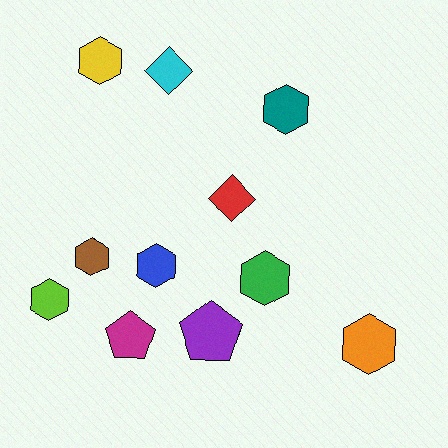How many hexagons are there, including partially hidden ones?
There are 7 hexagons.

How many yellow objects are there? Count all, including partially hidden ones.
There is 1 yellow object.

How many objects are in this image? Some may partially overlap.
There are 11 objects.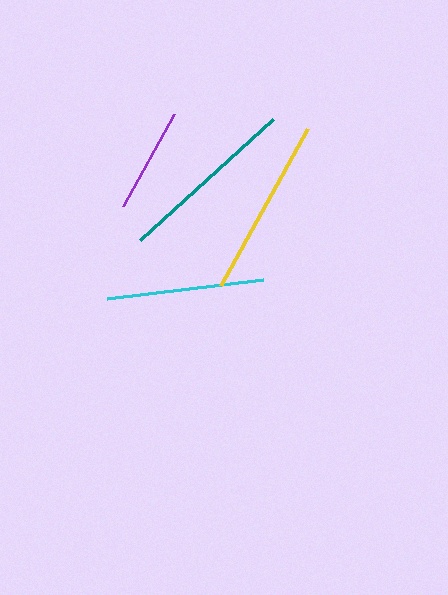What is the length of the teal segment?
The teal segment is approximately 180 pixels long.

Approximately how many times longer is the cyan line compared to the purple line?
The cyan line is approximately 1.5 times the length of the purple line.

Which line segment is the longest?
The teal line is the longest at approximately 180 pixels.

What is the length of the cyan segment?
The cyan segment is approximately 158 pixels long.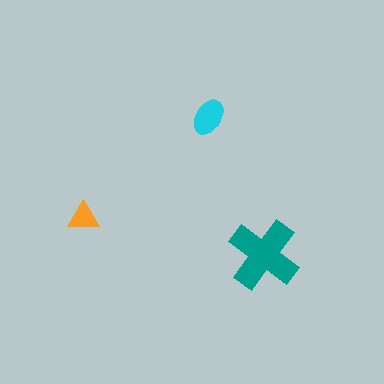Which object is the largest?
The teal cross.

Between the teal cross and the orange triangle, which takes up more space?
The teal cross.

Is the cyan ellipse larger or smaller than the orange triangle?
Larger.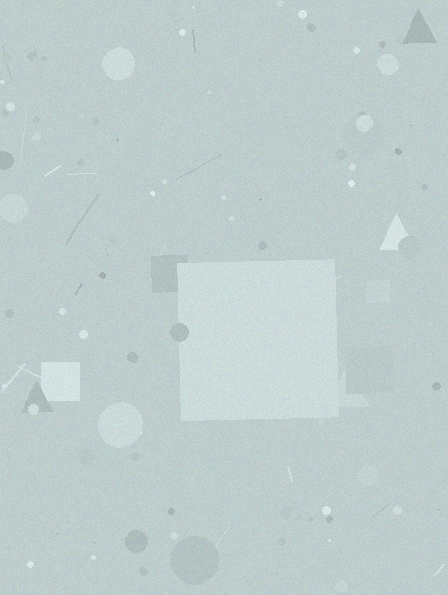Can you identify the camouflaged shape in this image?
The camouflaged shape is a square.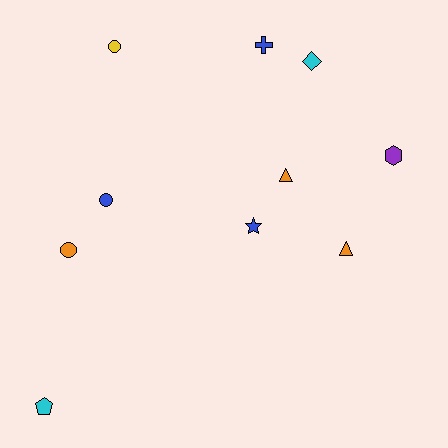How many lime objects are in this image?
There are no lime objects.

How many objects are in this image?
There are 10 objects.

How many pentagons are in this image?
There is 1 pentagon.